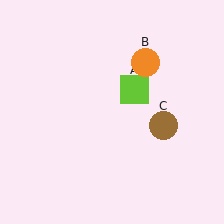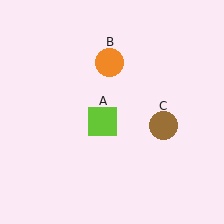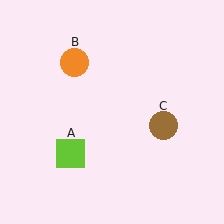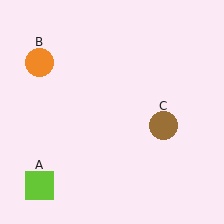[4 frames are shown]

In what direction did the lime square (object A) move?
The lime square (object A) moved down and to the left.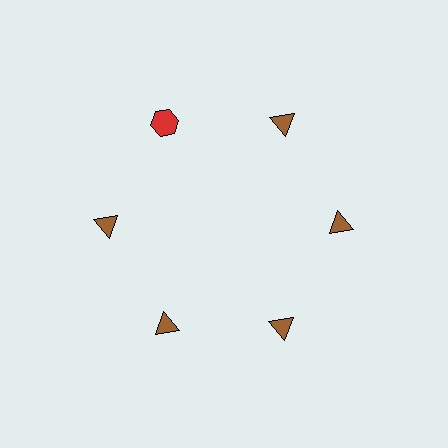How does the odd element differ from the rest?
It differs in both color (red instead of brown) and shape (hexagon instead of triangle).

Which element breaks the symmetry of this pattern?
The red hexagon at roughly the 11 o'clock position breaks the symmetry. All other shapes are brown triangles.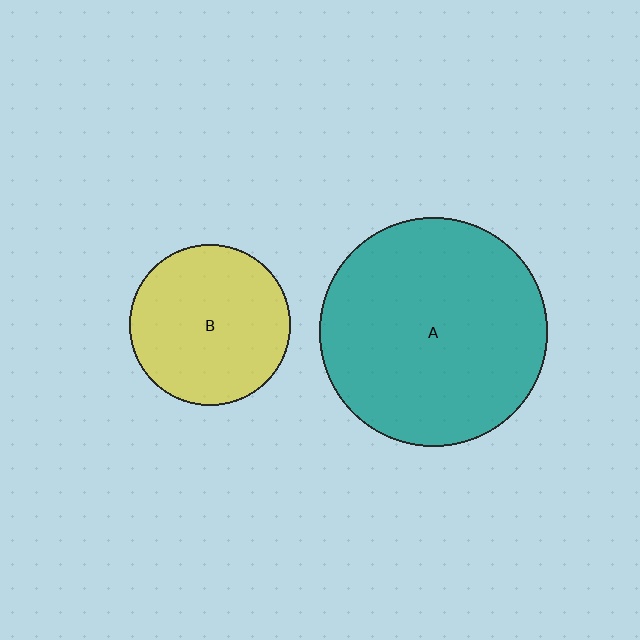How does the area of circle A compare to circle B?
Approximately 2.0 times.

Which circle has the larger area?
Circle A (teal).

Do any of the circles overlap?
No, none of the circles overlap.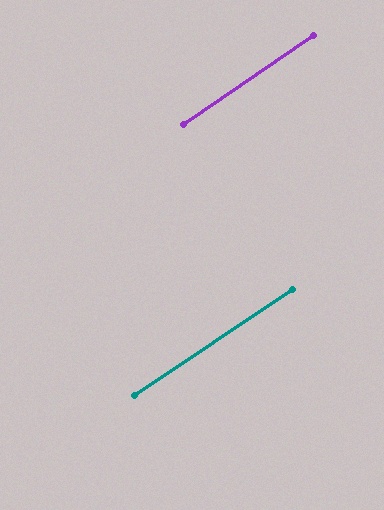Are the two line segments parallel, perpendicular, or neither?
Parallel — their directions differ by only 0.6°.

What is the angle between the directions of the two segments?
Approximately 1 degree.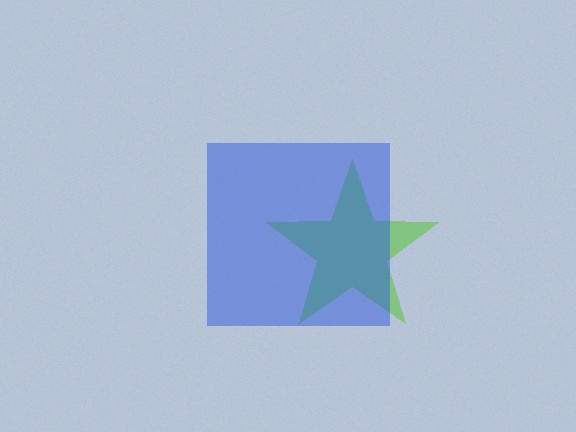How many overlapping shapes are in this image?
There are 2 overlapping shapes in the image.